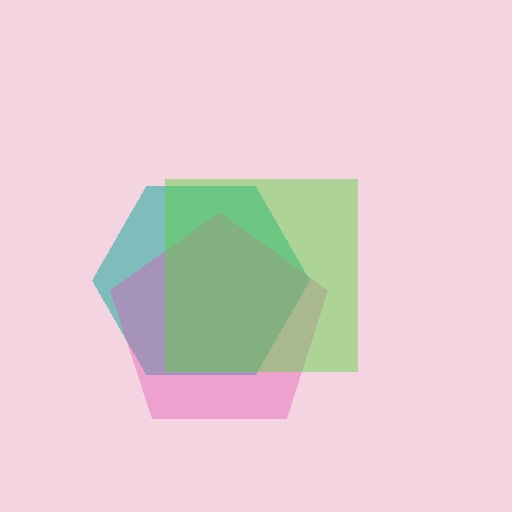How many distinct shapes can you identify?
There are 3 distinct shapes: a teal hexagon, a pink pentagon, a lime square.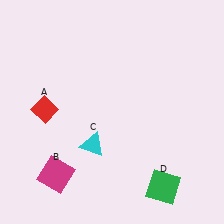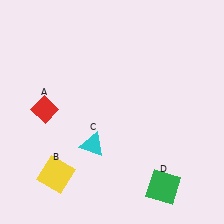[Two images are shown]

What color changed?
The square (B) changed from magenta in Image 1 to yellow in Image 2.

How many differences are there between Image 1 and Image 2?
There is 1 difference between the two images.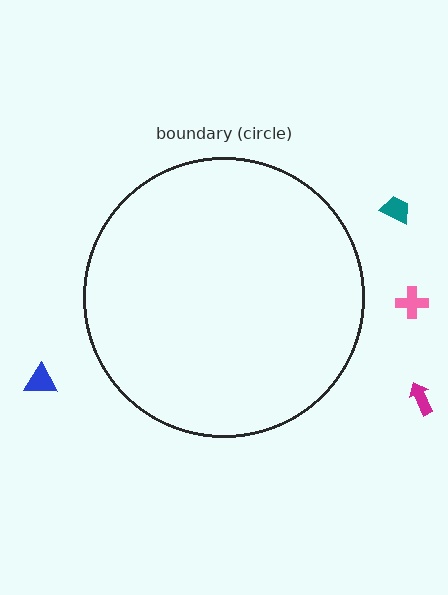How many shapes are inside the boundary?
0 inside, 4 outside.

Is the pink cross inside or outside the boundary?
Outside.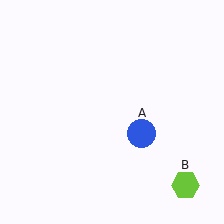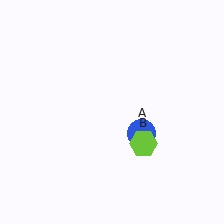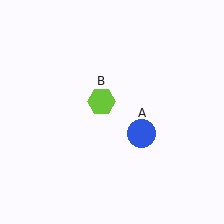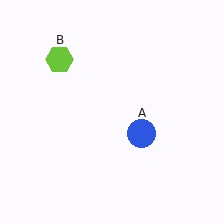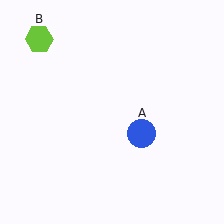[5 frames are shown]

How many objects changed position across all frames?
1 object changed position: lime hexagon (object B).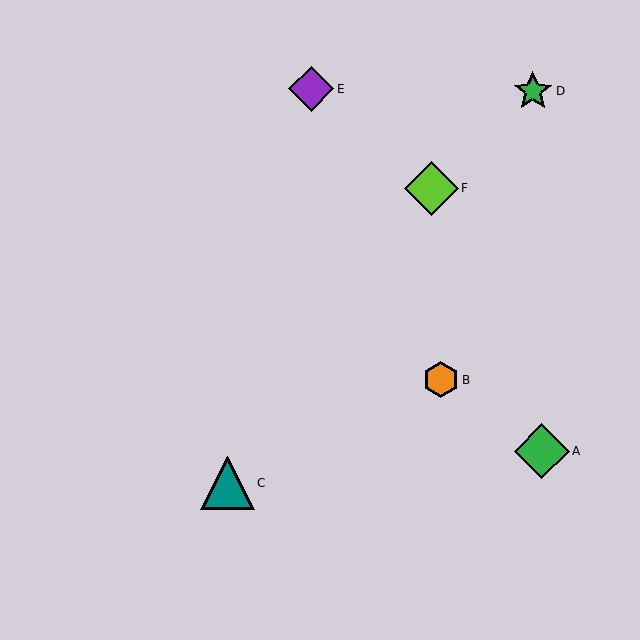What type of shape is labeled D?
Shape D is a green star.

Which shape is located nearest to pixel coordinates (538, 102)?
The green star (labeled D) at (533, 91) is nearest to that location.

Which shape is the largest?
The green diamond (labeled A) is the largest.